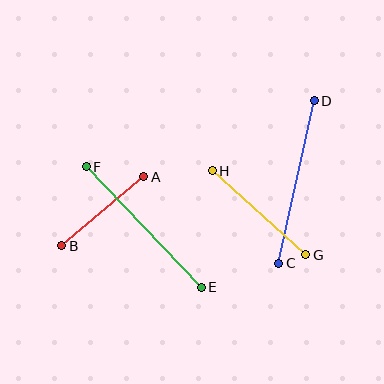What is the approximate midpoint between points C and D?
The midpoint is at approximately (297, 182) pixels.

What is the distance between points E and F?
The distance is approximately 167 pixels.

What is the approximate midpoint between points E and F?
The midpoint is at approximately (144, 227) pixels.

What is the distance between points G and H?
The distance is approximately 125 pixels.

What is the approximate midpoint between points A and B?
The midpoint is at approximately (103, 211) pixels.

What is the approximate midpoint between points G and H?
The midpoint is at approximately (259, 213) pixels.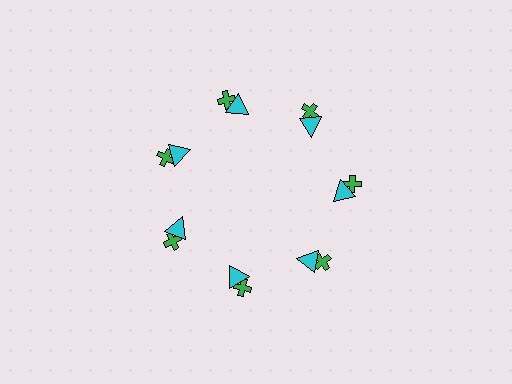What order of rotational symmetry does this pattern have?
This pattern has 7-fold rotational symmetry.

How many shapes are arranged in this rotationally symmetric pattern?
There are 14 shapes, arranged in 7 groups of 2.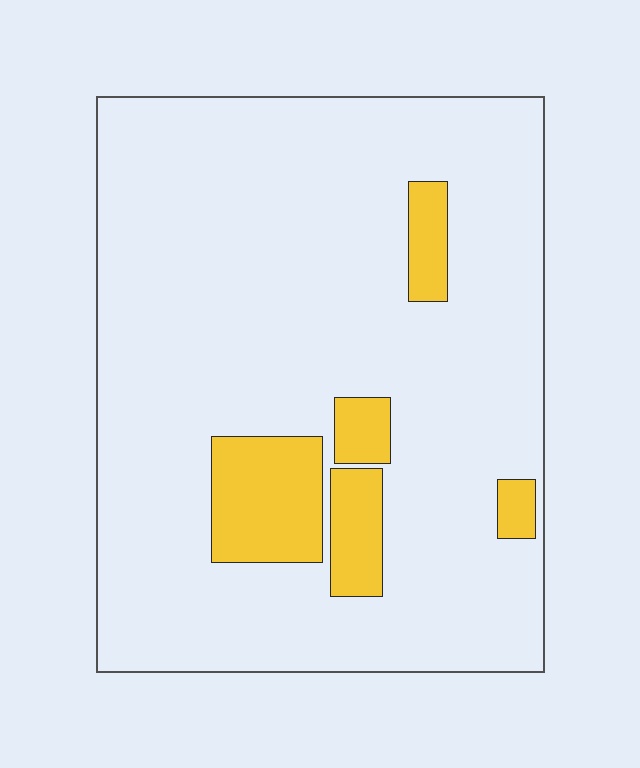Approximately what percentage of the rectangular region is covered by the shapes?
Approximately 10%.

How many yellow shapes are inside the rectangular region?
5.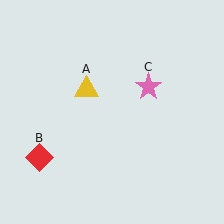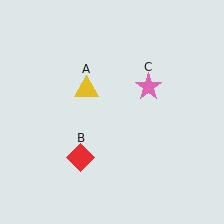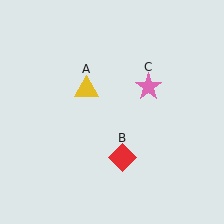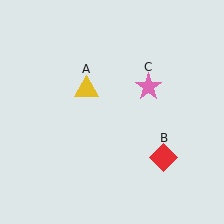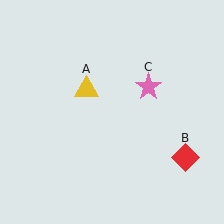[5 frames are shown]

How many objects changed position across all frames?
1 object changed position: red diamond (object B).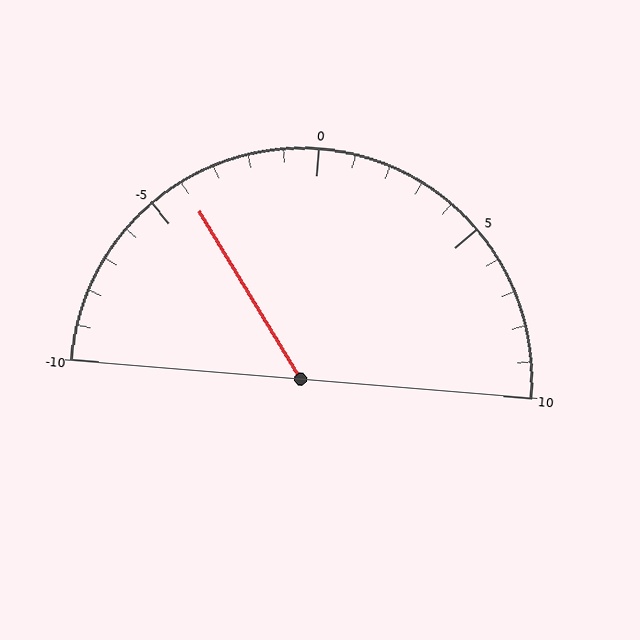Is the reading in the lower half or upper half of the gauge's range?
The reading is in the lower half of the range (-10 to 10).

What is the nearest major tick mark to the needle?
The nearest major tick mark is -5.